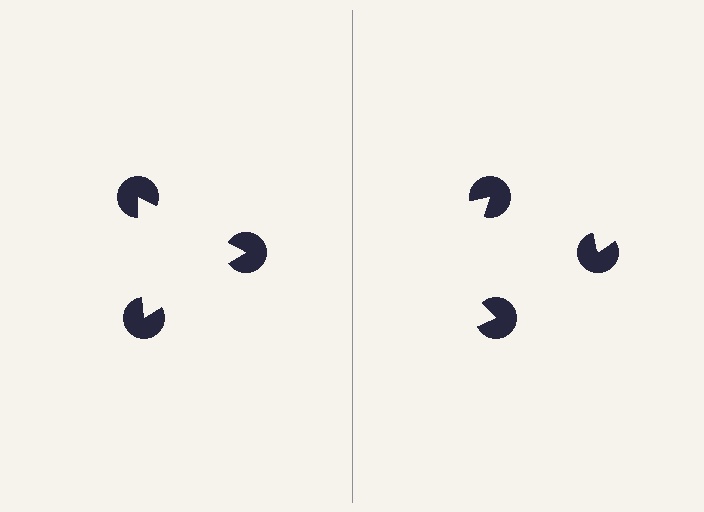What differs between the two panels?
The pac-man discs are positioned identically on both sides; only the wedge orientations differ. On the left they align to a triangle; on the right they are misaligned.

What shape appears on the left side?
An illusory triangle.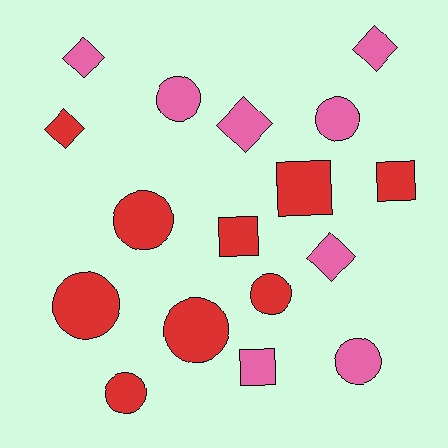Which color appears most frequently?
Red, with 9 objects.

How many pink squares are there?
There is 1 pink square.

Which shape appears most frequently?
Circle, with 8 objects.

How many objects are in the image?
There are 17 objects.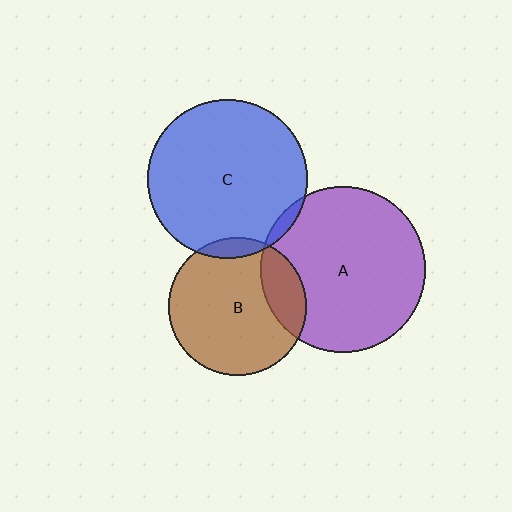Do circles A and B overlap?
Yes.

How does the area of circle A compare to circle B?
Approximately 1.4 times.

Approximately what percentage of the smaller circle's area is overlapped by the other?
Approximately 20%.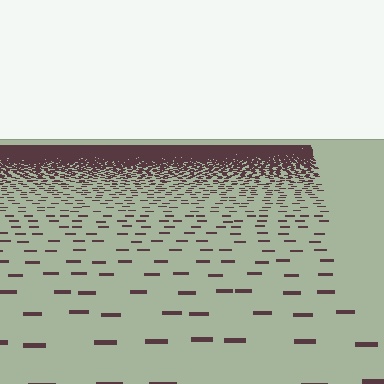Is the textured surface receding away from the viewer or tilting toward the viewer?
The surface is receding away from the viewer. Texture elements get smaller and denser toward the top.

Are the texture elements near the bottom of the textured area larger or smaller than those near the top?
Larger. Near the bottom, elements are closer to the viewer and appear at a bigger on-screen size.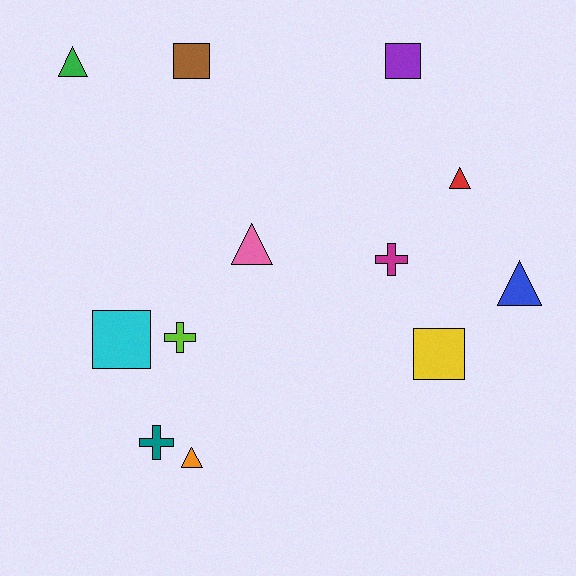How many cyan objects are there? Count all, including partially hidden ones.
There is 1 cyan object.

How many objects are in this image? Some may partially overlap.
There are 12 objects.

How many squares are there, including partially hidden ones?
There are 4 squares.